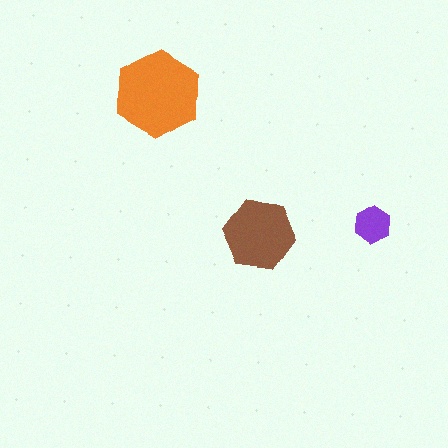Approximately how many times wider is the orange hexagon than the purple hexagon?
About 2.5 times wider.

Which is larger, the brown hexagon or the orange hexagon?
The orange one.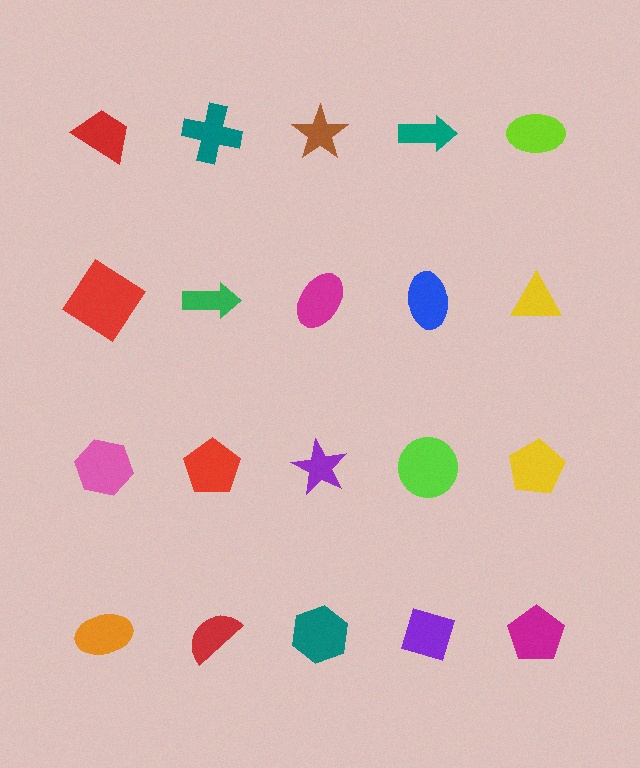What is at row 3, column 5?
A yellow pentagon.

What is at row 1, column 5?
A lime ellipse.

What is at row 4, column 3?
A teal hexagon.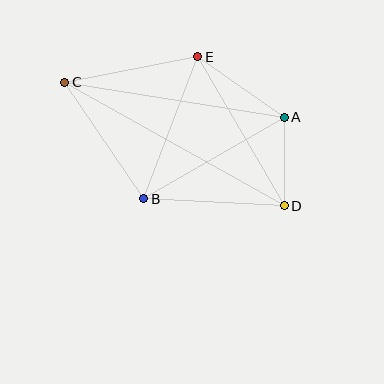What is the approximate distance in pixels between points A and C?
The distance between A and C is approximately 222 pixels.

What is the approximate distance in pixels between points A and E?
The distance between A and E is approximately 106 pixels.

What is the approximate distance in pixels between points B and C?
The distance between B and C is approximately 141 pixels.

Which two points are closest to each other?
Points A and D are closest to each other.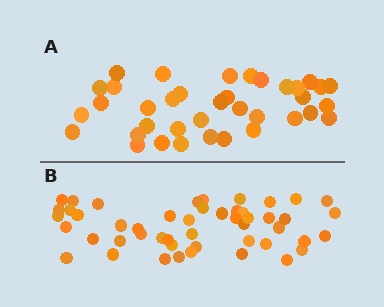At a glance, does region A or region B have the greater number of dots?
Region B (the bottom region) has more dots.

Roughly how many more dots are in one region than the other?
Region B has roughly 12 or so more dots than region A.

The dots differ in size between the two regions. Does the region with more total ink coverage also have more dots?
No. Region A has more total ink coverage because its dots are larger, but region B actually contains more individual dots. Total area can be misleading — the number of items is what matters here.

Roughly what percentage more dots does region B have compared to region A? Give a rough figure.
About 30% more.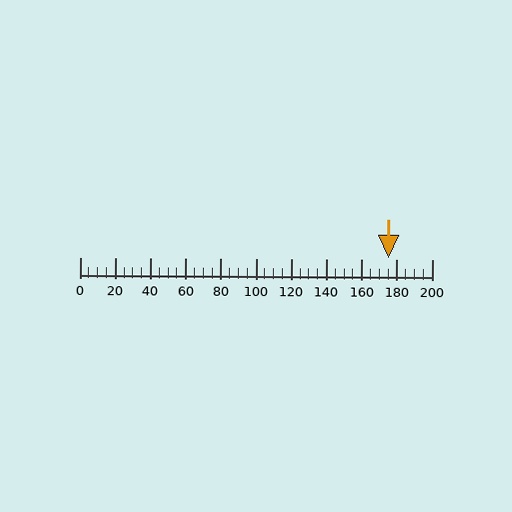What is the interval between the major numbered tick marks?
The major tick marks are spaced 20 units apart.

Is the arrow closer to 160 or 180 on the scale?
The arrow is closer to 180.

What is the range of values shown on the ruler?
The ruler shows values from 0 to 200.